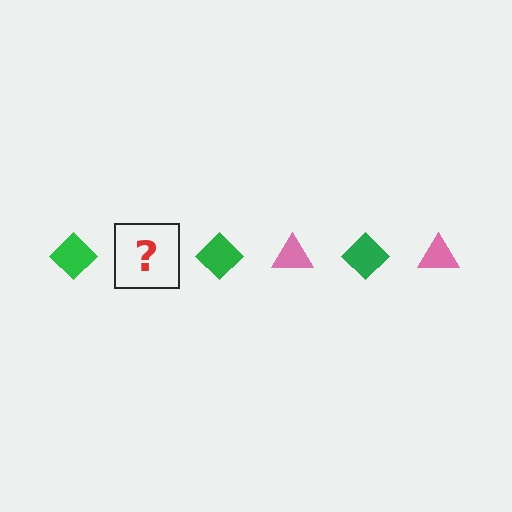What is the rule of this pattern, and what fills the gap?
The rule is that the pattern alternates between green diamond and pink triangle. The gap should be filled with a pink triangle.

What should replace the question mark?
The question mark should be replaced with a pink triangle.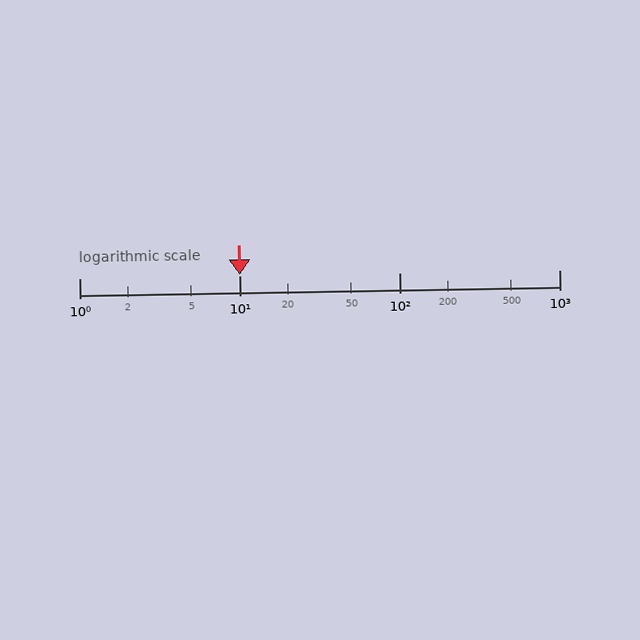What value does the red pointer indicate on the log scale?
The pointer indicates approximately 10.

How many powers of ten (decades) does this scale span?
The scale spans 3 decades, from 1 to 1000.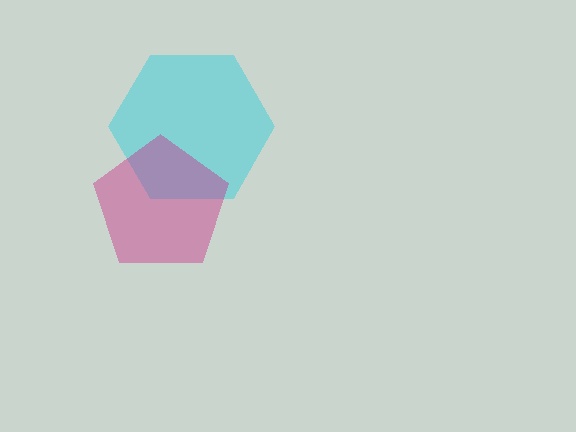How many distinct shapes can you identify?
There are 2 distinct shapes: a cyan hexagon, a magenta pentagon.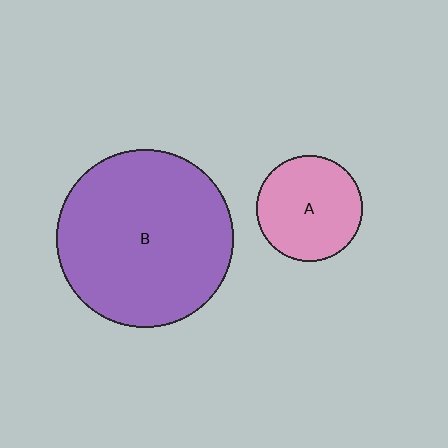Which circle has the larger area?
Circle B (purple).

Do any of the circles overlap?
No, none of the circles overlap.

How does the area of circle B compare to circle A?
Approximately 2.8 times.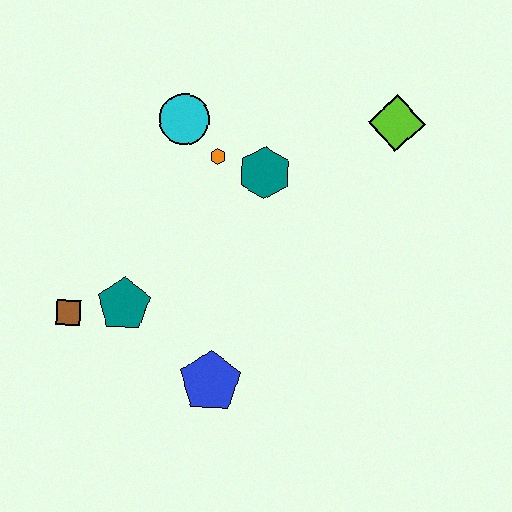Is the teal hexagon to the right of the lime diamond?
No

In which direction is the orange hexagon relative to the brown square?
The orange hexagon is above the brown square.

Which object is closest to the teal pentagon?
The brown square is closest to the teal pentagon.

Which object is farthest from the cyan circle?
The blue pentagon is farthest from the cyan circle.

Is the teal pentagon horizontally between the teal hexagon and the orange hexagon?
No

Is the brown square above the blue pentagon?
Yes